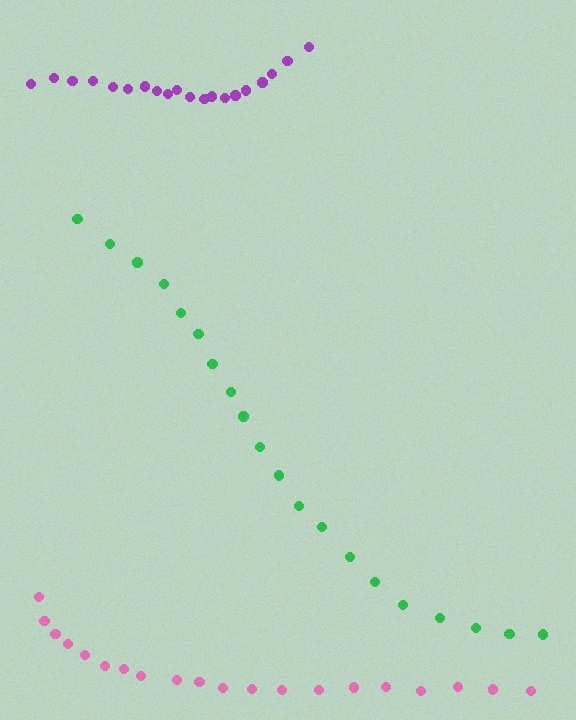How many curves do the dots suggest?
There are 3 distinct paths.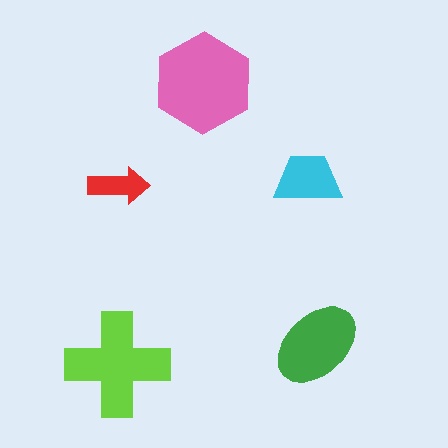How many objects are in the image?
There are 5 objects in the image.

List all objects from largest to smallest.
The pink hexagon, the lime cross, the green ellipse, the cyan trapezoid, the red arrow.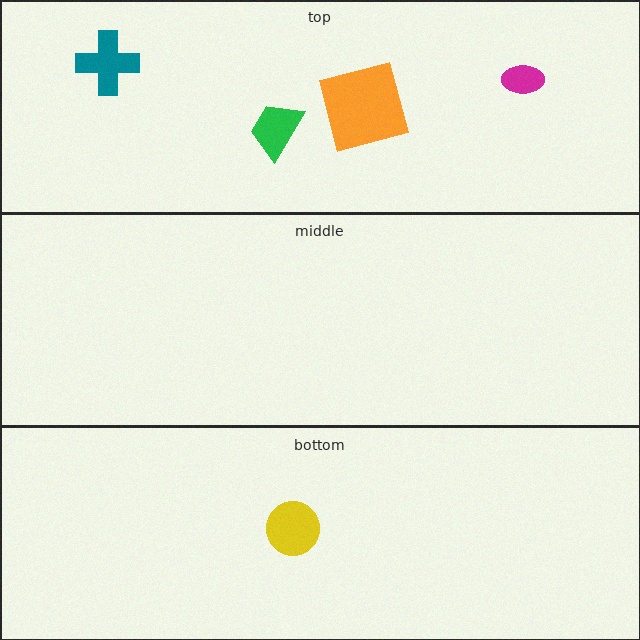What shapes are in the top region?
The magenta ellipse, the orange square, the teal cross, the green trapezoid.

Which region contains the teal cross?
The top region.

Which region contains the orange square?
The top region.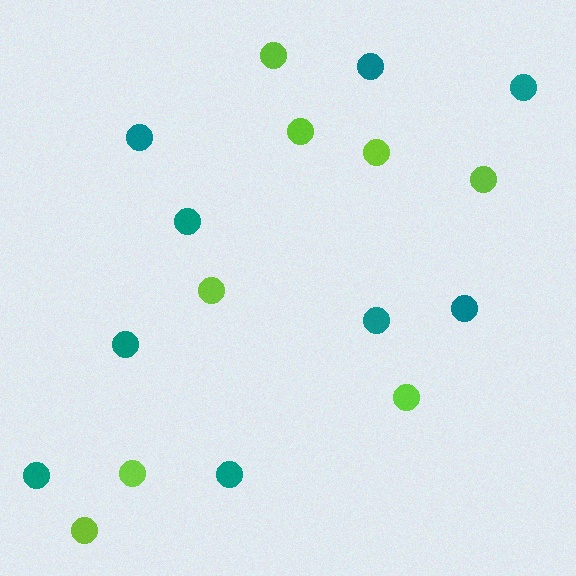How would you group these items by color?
There are 2 groups: one group of lime circles (8) and one group of teal circles (9).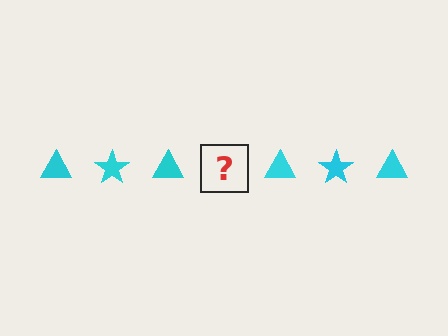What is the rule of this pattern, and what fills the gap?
The rule is that the pattern cycles through triangle, star shapes in cyan. The gap should be filled with a cyan star.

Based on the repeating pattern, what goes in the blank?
The blank should be a cyan star.